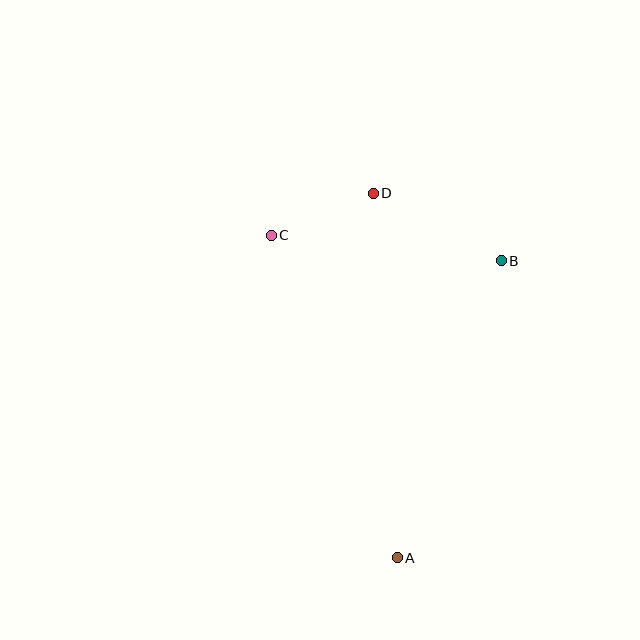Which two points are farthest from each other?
Points A and D are farthest from each other.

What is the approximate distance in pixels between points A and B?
The distance between A and B is approximately 315 pixels.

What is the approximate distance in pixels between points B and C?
The distance between B and C is approximately 231 pixels.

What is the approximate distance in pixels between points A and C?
The distance between A and C is approximately 346 pixels.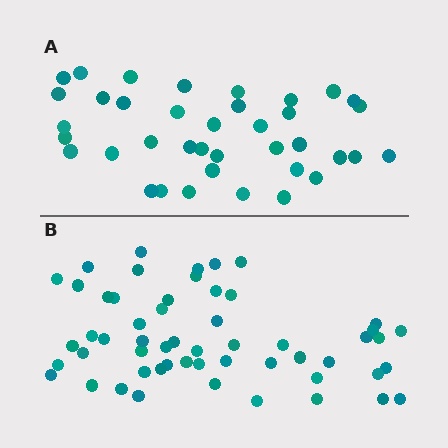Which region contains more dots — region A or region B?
Region B (the bottom region) has more dots.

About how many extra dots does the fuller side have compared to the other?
Region B has approximately 15 more dots than region A.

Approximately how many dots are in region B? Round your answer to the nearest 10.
About 60 dots. (The exact count is 55, which rounds to 60.)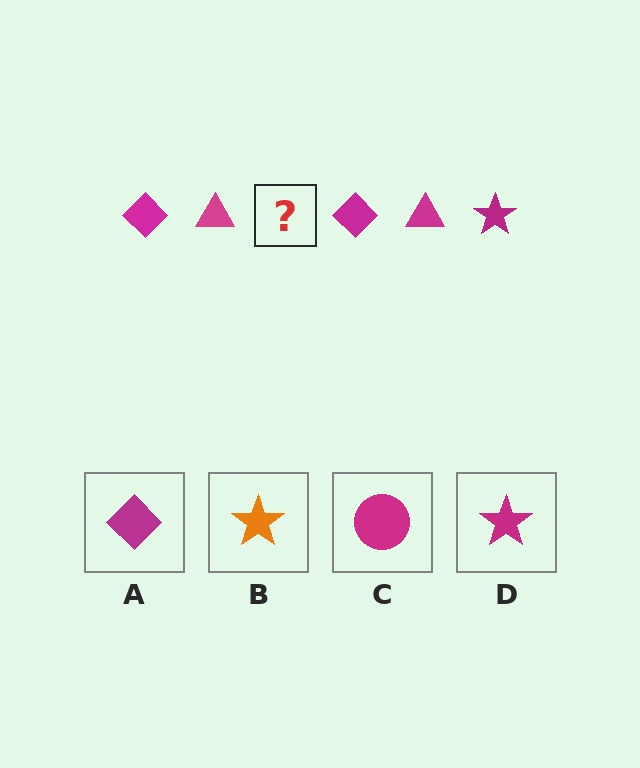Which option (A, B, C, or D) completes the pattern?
D.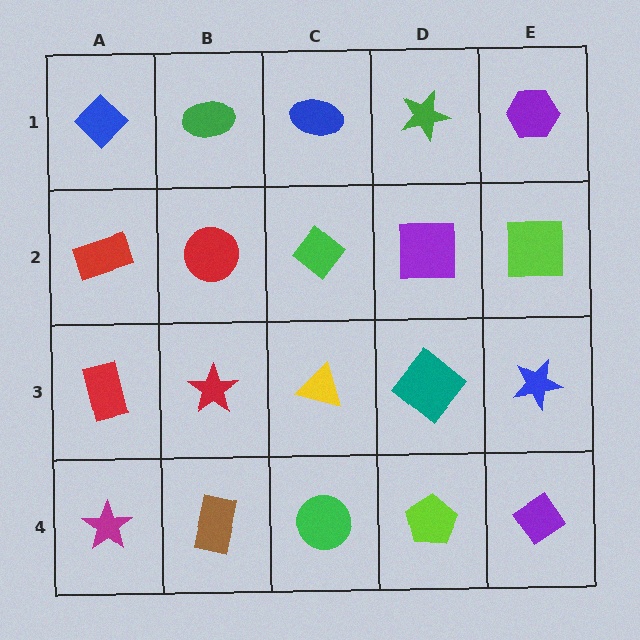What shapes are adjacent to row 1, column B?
A red circle (row 2, column B), a blue diamond (row 1, column A), a blue ellipse (row 1, column C).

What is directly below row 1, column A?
A red rectangle.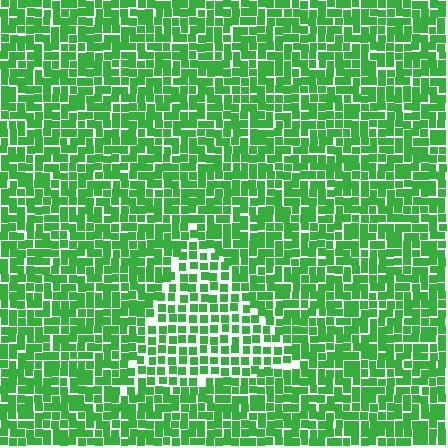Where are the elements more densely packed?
The elements are more densely packed outside the triangle boundary.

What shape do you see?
I see a triangle.